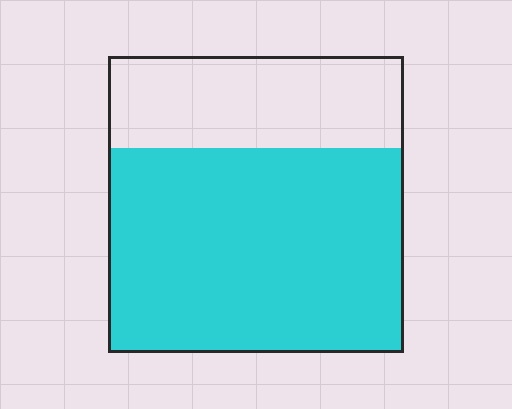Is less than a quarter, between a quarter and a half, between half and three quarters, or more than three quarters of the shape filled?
Between half and three quarters.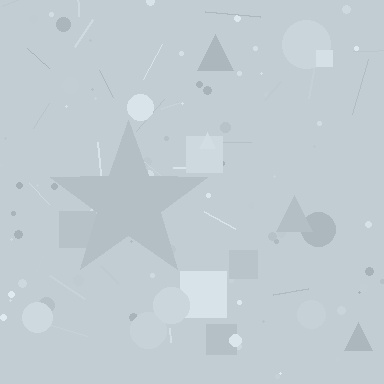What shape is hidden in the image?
A star is hidden in the image.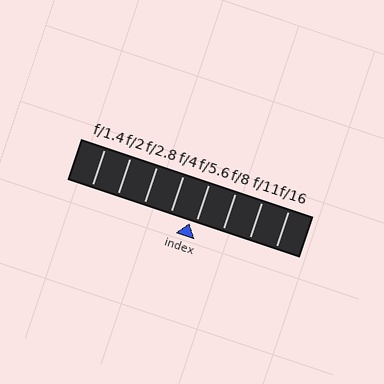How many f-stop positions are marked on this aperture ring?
There are 8 f-stop positions marked.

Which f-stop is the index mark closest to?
The index mark is closest to f/5.6.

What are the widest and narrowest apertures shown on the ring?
The widest aperture shown is f/1.4 and the narrowest is f/16.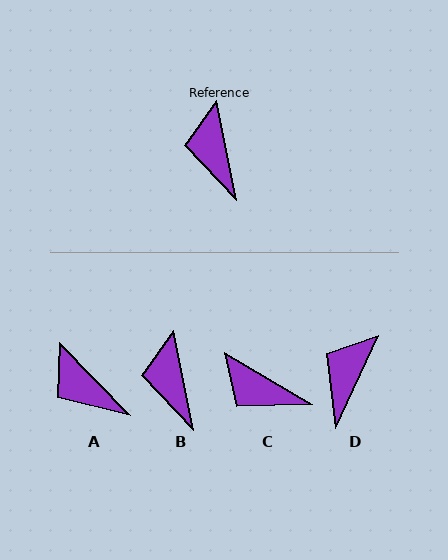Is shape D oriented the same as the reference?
No, it is off by about 36 degrees.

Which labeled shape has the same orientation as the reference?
B.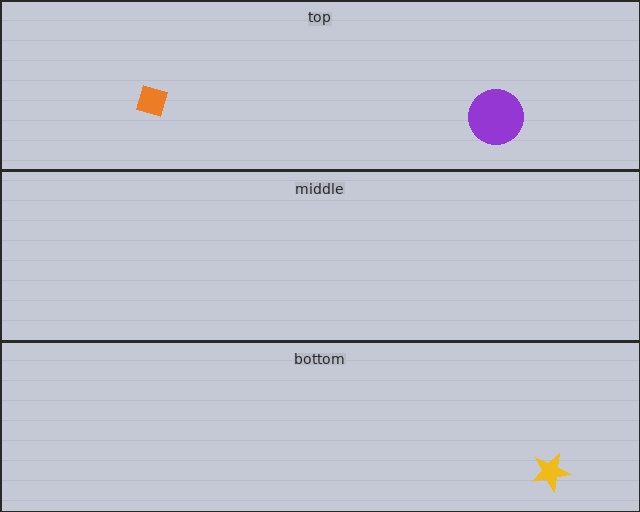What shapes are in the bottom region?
The yellow star.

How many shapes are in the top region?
2.